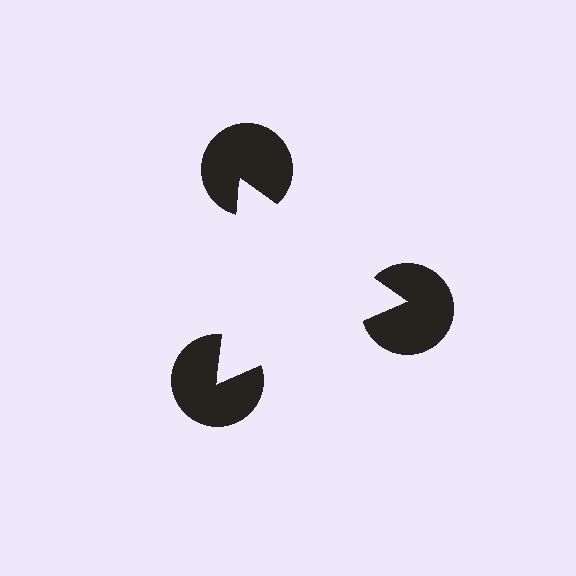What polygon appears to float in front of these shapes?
An illusory triangle — its edges are inferred from the aligned wedge cuts in the pac-man discs, not physically drawn.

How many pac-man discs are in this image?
There are 3 — one at each vertex of the illusory triangle.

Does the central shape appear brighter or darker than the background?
It typically appears slightly brighter than the background, even though no actual brightness change is drawn.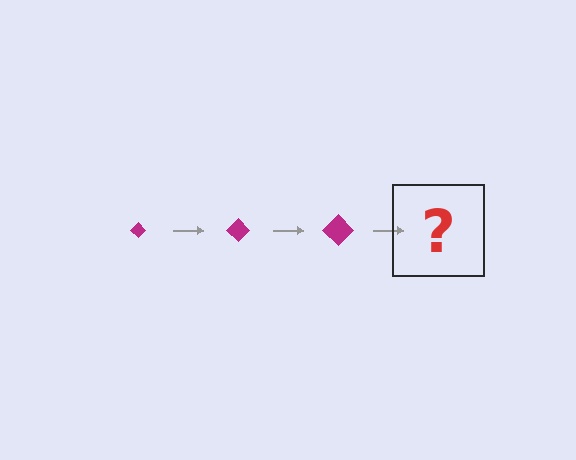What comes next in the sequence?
The next element should be a magenta diamond, larger than the previous one.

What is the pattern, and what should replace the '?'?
The pattern is that the diamond gets progressively larger each step. The '?' should be a magenta diamond, larger than the previous one.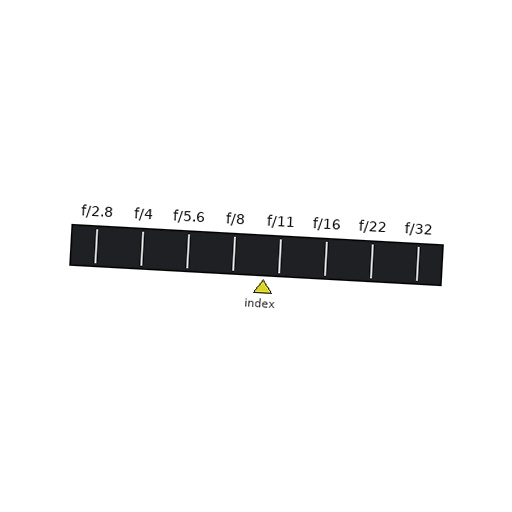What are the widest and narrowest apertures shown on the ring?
The widest aperture shown is f/2.8 and the narrowest is f/32.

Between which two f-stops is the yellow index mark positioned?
The index mark is between f/8 and f/11.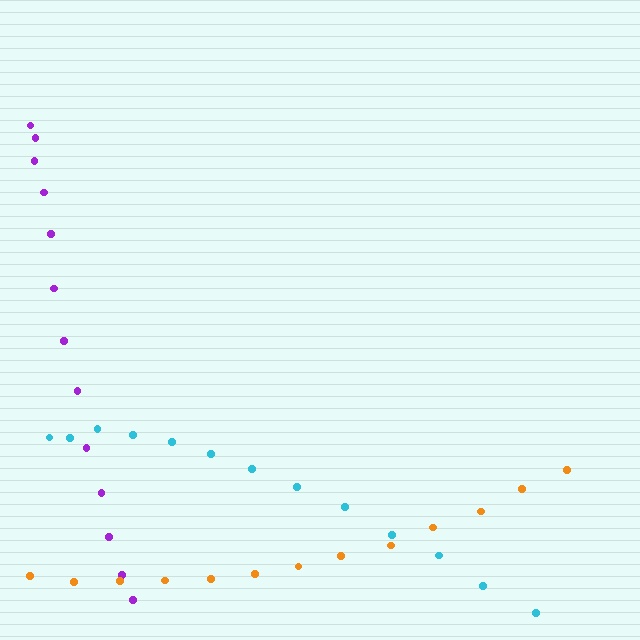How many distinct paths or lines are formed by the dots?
There are 3 distinct paths.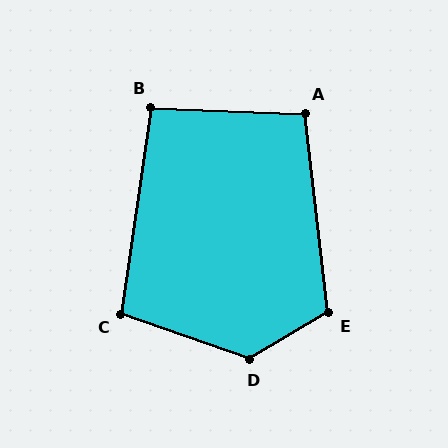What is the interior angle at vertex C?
Approximately 101 degrees (obtuse).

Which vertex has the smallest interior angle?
B, at approximately 96 degrees.